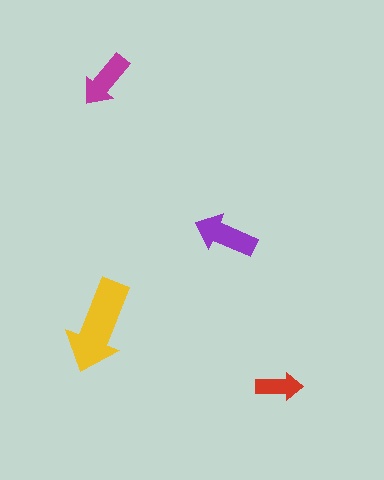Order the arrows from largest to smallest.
the yellow one, the purple one, the magenta one, the red one.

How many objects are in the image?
There are 4 objects in the image.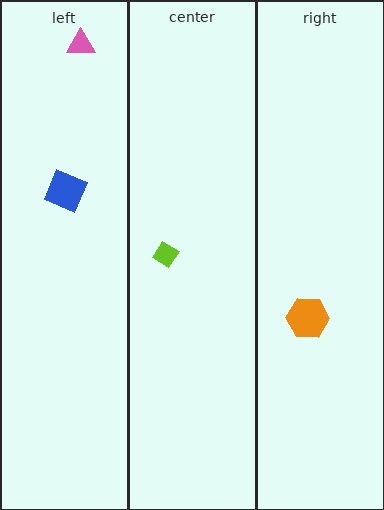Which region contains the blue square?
The left region.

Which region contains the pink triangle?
The left region.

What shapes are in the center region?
The lime diamond.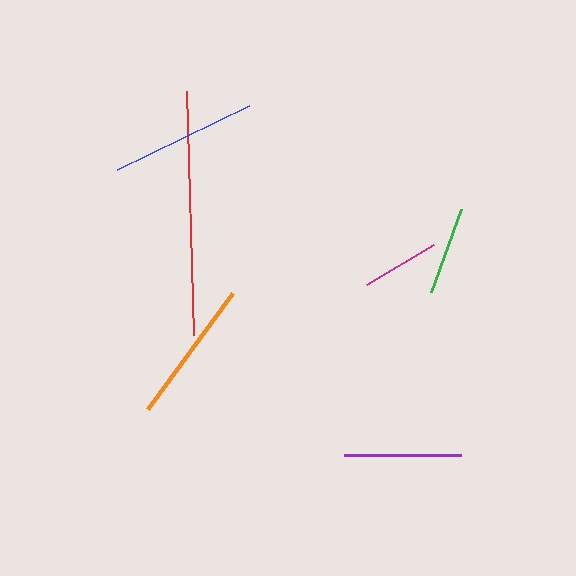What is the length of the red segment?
The red segment is approximately 243 pixels long.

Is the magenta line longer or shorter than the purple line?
The purple line is longer than the magenta line.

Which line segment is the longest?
The red line is the longest at approximately 243 pixels.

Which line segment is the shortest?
The magenta line is the shortest at approximately 78 pixels.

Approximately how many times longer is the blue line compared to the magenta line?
The blue line is approximately 1.9 times the length of the magenta line.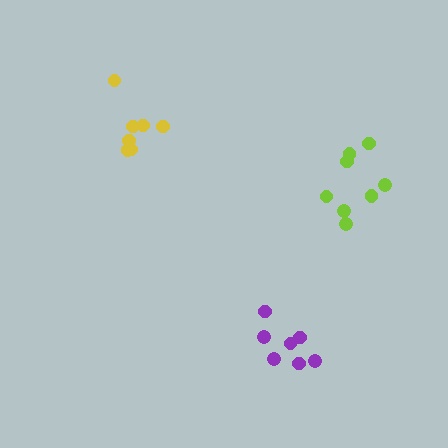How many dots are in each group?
Group 1: 7 dots, Group 2: 7 dots, Group 3: 8 dots (22 total).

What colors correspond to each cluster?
The clusters are colored: purple, yellow, lime.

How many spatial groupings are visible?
There are 3 spatial groupings.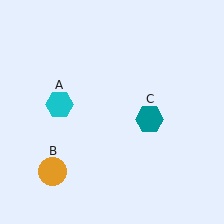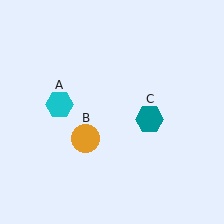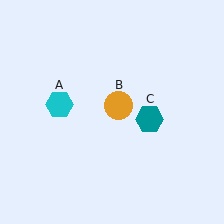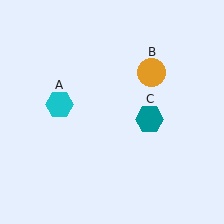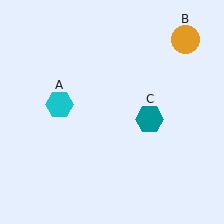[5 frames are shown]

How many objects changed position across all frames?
1 object changed position: orange circle (object B).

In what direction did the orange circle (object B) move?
The orange circle (object B) moved up and to the right.